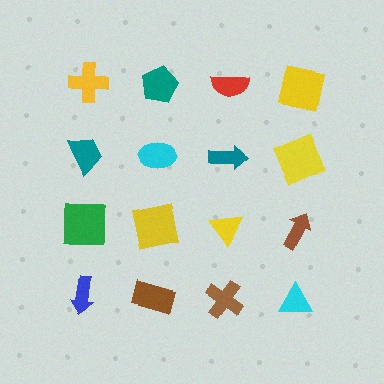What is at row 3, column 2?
A yellow square.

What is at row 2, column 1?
A teal trapezoid.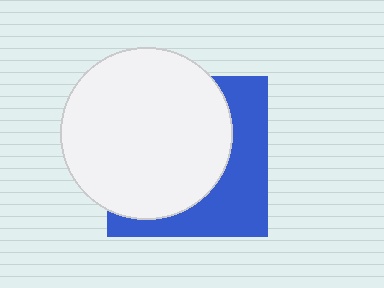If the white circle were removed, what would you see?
You would see the complete blue square.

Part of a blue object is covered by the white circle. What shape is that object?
It is a square.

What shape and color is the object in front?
The object in front is a white circle.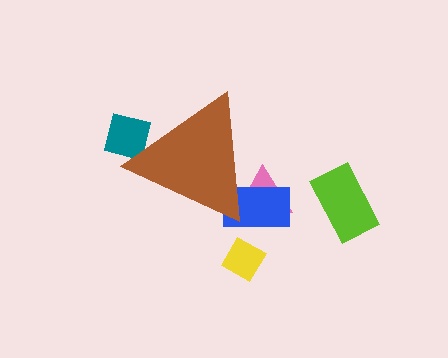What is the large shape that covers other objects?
A brown triangle.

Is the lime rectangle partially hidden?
No, the lime rectangle is fully visible.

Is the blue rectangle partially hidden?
Yes, the blue rectangle is partially hidden behind the brown triangle.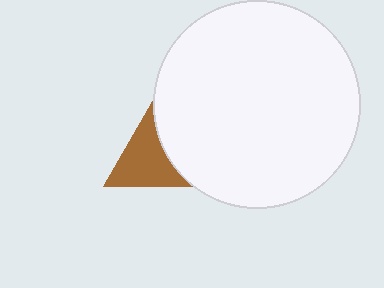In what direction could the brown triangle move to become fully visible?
The brown triangle could move left. That would shift it out from behind the white circle entirely.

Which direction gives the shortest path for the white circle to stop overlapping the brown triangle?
Moving right gives the shortest separation.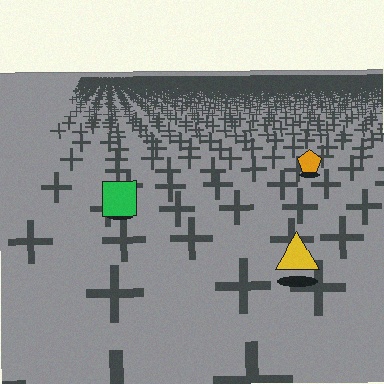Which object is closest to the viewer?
The yellow triangle is closest. The texture marks near it are larger and more spread out.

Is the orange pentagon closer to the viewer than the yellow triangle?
No. The yellow triangle is closer — you can tell from the texture gradient: the ground texture is coarser near it.